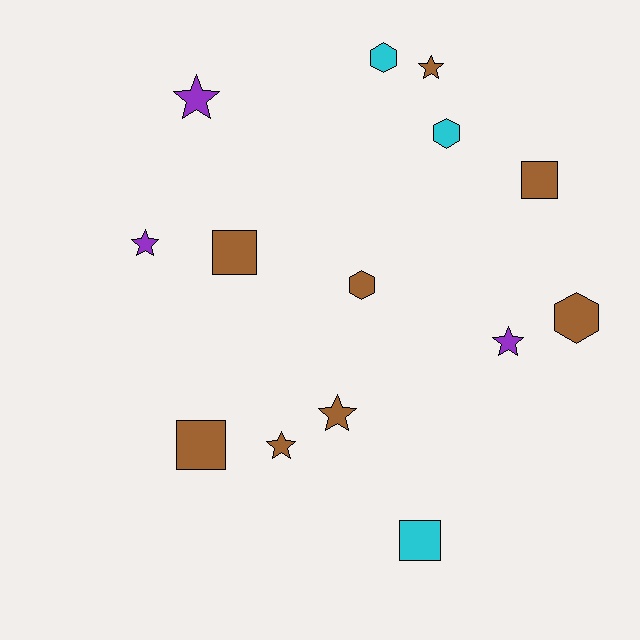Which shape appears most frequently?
Star, with 6 objects.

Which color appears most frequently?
Brown, with 8 objects.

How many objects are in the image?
There are 14 objects.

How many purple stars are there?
There are 3 purple stars.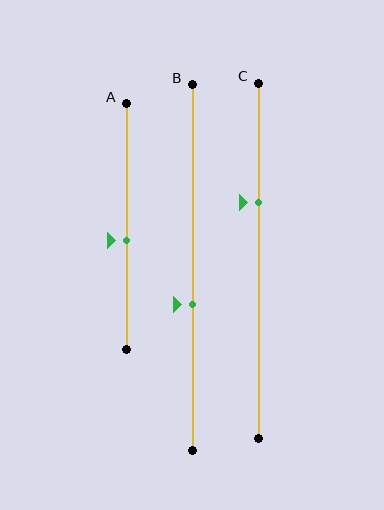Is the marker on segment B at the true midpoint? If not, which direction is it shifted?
No, the marker on segment B is shifted downward by about 10% of the segment length.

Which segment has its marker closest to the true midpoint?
Segment A has its marker closest to the true midpoint.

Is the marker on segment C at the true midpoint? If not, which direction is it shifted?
No, the marker on segment C is shifted upward by about 16% of the segment length.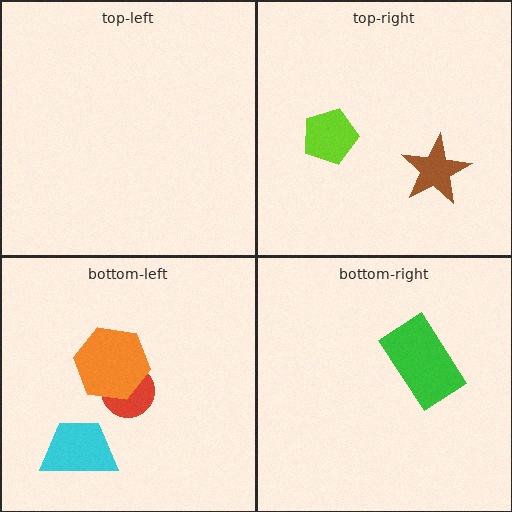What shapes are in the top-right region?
The brown star, the lime pentagon.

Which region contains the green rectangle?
The bottom-right region.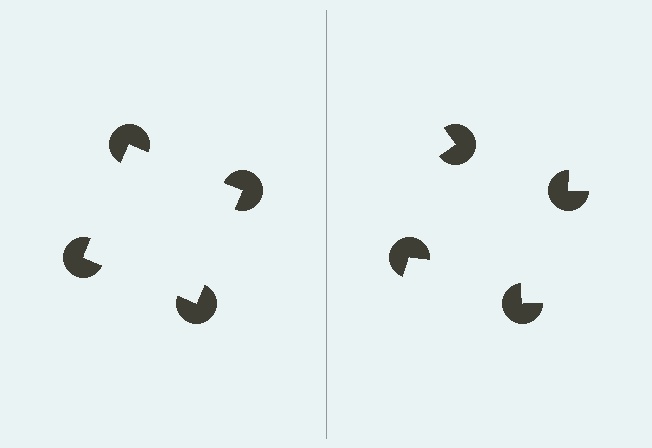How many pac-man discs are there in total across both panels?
8 — 4 on each side.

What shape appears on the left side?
An illusory square.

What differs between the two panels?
The pac-man discs are positioned identically on both sides; only the wedge orientations differ. On the left they align to a square; on the right they are misaligned.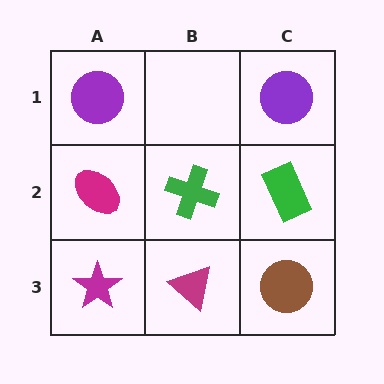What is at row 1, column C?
A purple circle.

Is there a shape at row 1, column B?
No, that cell is empty.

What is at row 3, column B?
A magenta triangle.